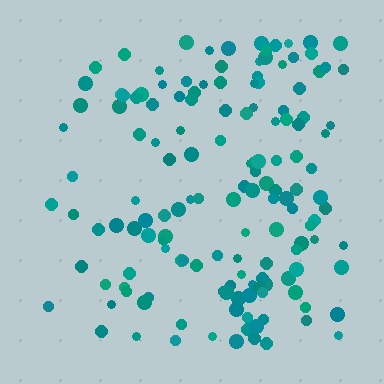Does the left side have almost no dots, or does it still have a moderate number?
Still a moderate number, just noticeably fewer than the right.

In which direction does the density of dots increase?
From left to right, with the right side densest.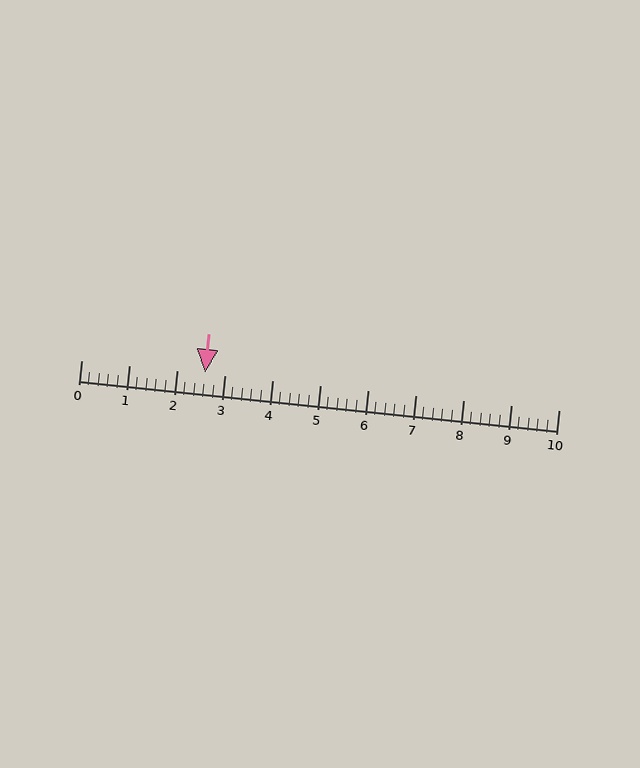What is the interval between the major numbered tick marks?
The major tick marks are spaced 1 units apart.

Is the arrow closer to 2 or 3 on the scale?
The arrow is closer to 3.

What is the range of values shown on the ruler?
The ruler shows values from 0 to 10.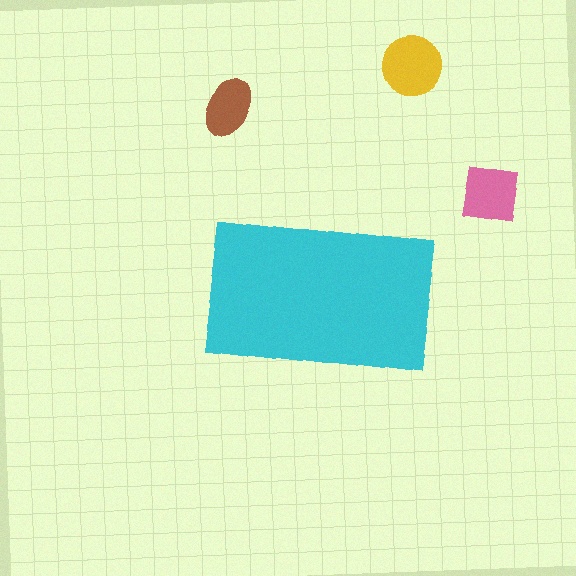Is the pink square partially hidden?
No, the pink square is fully visible.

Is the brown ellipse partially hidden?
No, the brown ellipse is fully visible.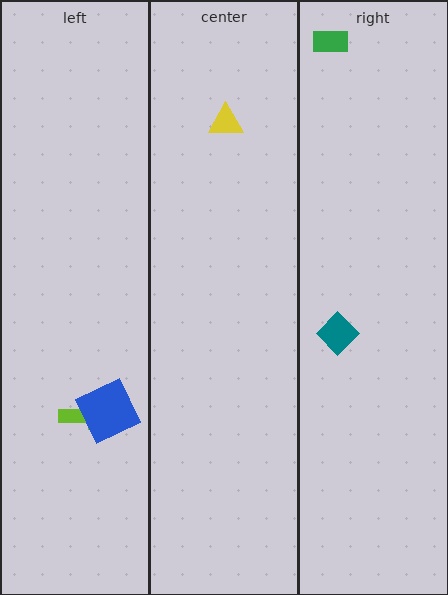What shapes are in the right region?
The green rectangle, the teal diamond.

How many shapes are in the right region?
2.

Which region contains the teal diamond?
The right region.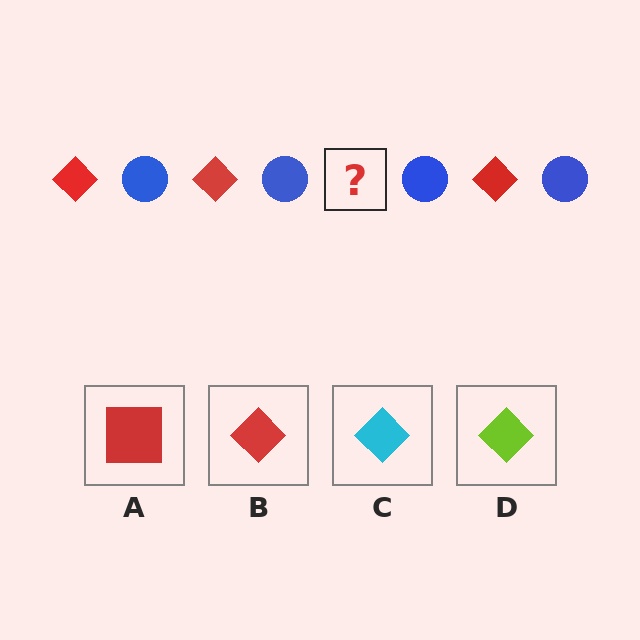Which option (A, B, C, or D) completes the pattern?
B.